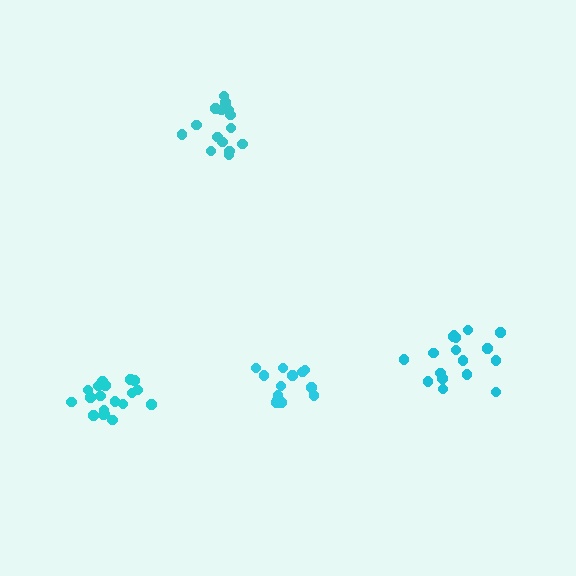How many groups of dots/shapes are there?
There are 4 groups.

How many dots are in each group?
Group 1: 15 dots, Group 2: 13 dots, Group 3: 17 dots, Group 4: 19 dots (64 total).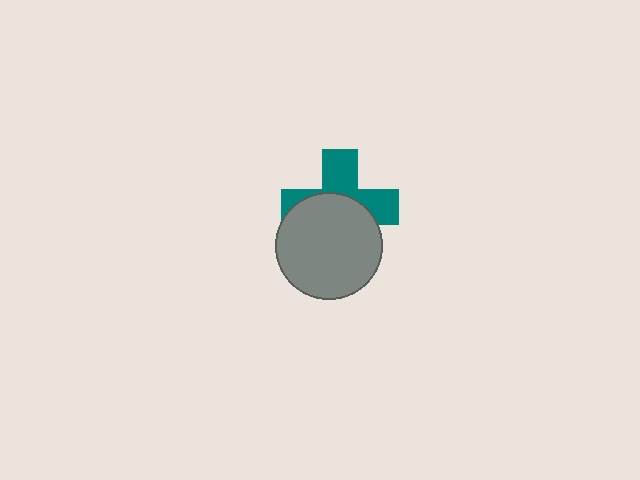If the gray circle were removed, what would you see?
You would see the complete teal cross.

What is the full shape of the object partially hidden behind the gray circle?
The partially hidden object is a teal cross.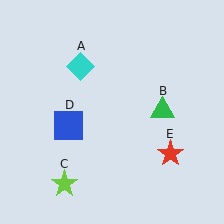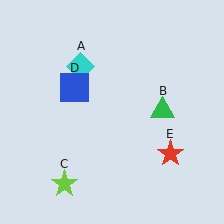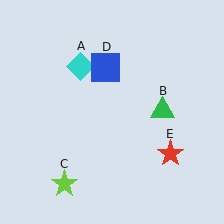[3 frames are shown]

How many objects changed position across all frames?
1 object changed position: blue square (object D).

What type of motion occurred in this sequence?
The blue square (object D) rotated clockwise around the center of the scene.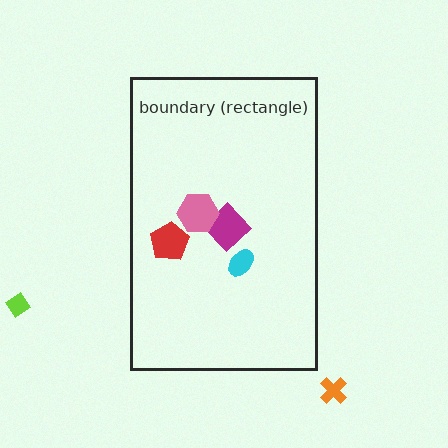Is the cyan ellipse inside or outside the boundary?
Inside.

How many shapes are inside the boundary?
4 inside, 2 outside.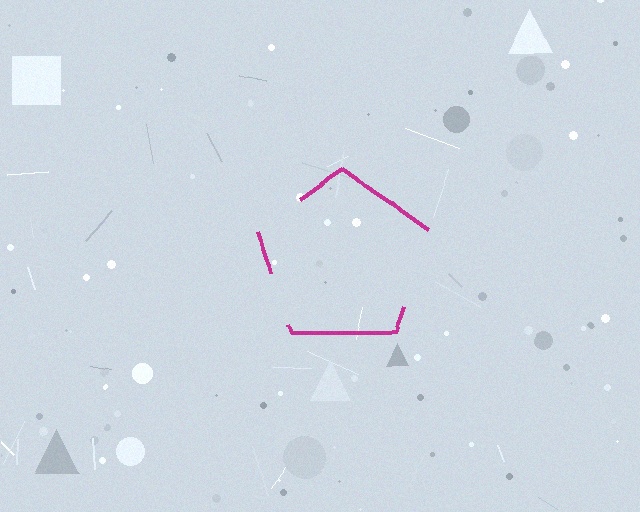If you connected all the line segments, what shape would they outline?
They would outline a pentagon.